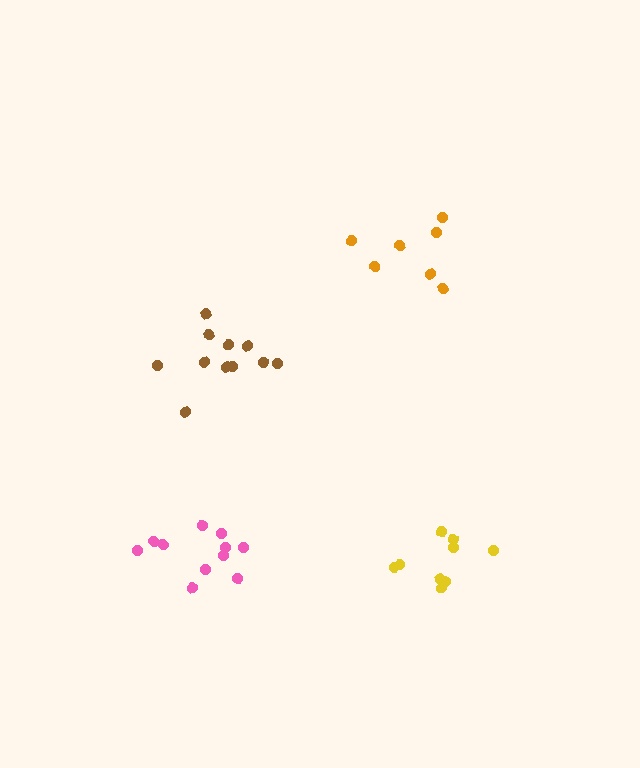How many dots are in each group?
Group 1: 9 dots, Group 2: 11 dots, Group 3: 7 dots, Group 4: 11 dots (38 total).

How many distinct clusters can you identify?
There are 4 distinct clusters.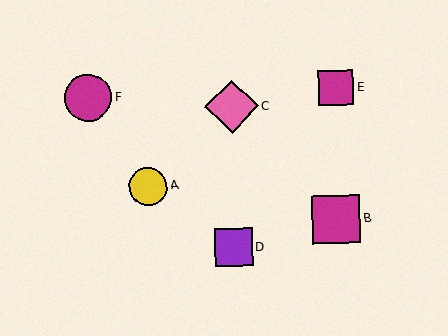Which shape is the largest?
The pink diamond (labeled C) is the largest.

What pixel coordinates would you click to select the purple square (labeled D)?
Click at (234, 247) to select the purple square D.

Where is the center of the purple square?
The center of the purple square is at (234, 247).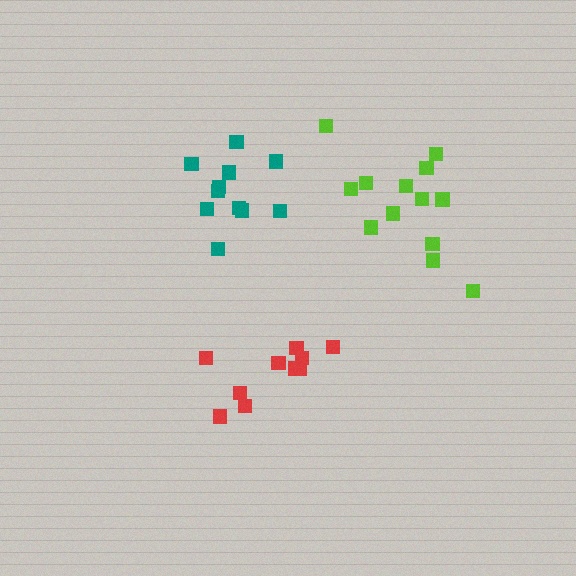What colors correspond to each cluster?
The clusters are colored: lime, teal, red.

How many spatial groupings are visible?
There are 3 spatial groupings.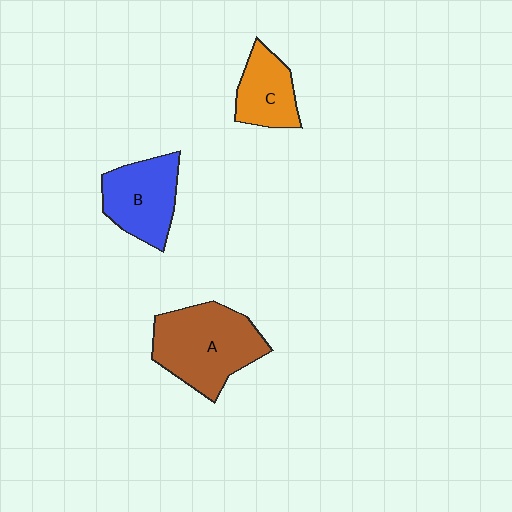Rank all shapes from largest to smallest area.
From largest to smallest: A (brown), B (blue), C (orange).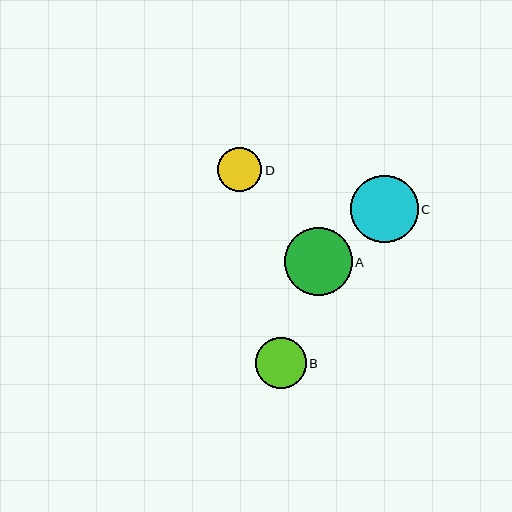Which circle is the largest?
Circle A is the largest with a size of approximately 68 pixels.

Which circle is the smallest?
Circle D is the smallest with a size of approximately 44 pixels.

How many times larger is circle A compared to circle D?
Circle A is approximately 1.5 times the size of circle D.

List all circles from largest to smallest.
From largest to smallest: A, C, B, D.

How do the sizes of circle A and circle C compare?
Circle A and circle C are approximately the same size.